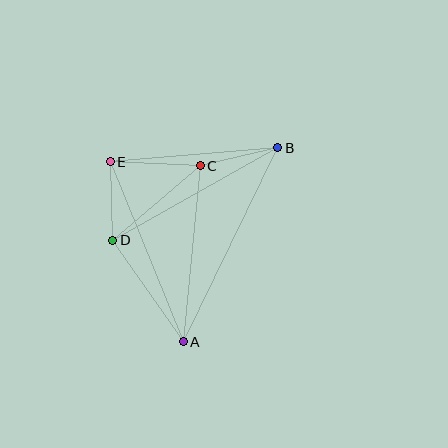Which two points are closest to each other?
Points D and E are closest to each other.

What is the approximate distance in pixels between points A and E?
The distance between A and E is approximately 194 pixels.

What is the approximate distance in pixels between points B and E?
The distance between B and E is approximately 168 pixels.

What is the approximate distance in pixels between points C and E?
The distance between C and E is approximately 90 pixels.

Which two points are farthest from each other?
Points A and B are farthest from each other.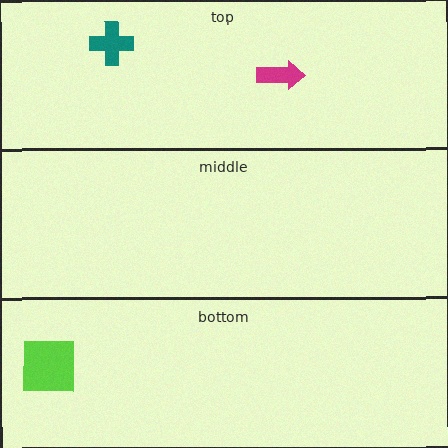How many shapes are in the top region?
2.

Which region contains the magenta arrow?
The top region.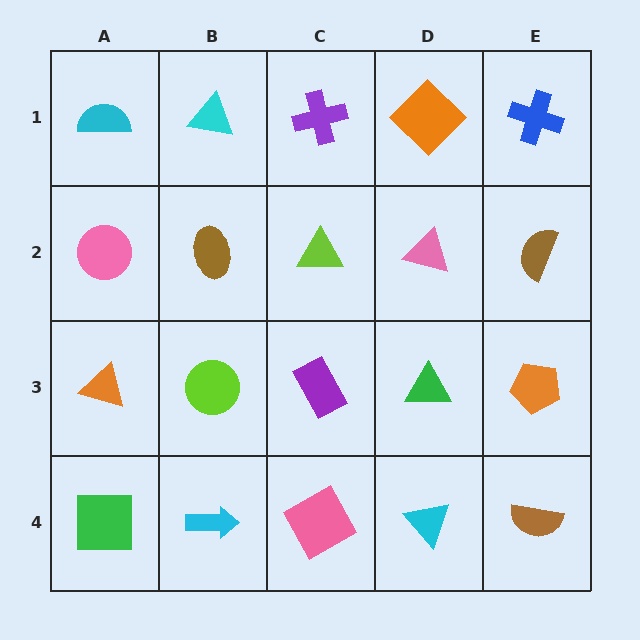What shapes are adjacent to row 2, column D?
An orange diamond (row 1, column D), a green triangle (row 3, column D), a lime triangle (row 2, column C), a brown semicircle (row 2, column E).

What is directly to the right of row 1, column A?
A cyan triangle.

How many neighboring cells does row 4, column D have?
3.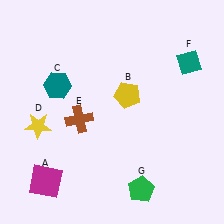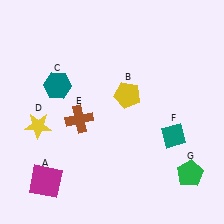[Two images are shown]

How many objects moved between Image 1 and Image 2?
2 objects moved between the two images.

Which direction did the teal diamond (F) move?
The teal diamond (F) moved down.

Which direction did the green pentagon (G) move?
The green pentagon (G) moved right.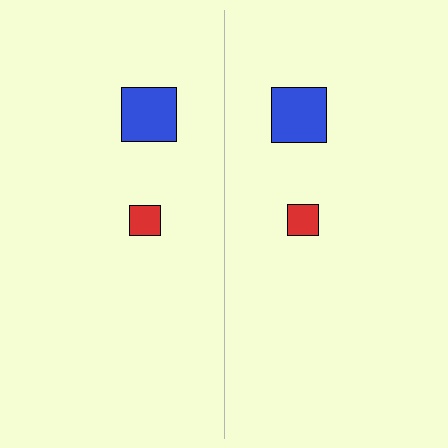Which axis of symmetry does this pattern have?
The pattern has a vertical axis of symmetry running through the center of the image.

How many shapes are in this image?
There are 4 shapes in this image.